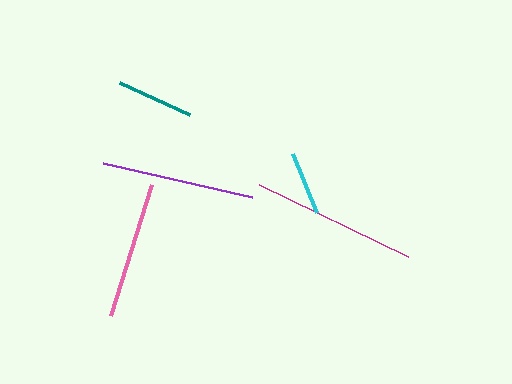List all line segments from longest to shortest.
From longest to shortest: magenta, purple, pink, teal, cyan.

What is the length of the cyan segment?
The cyan segment is approximately 64 pixels long.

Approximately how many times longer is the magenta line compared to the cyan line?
The magenta line is approximately 2.6 times the length of the cyan line.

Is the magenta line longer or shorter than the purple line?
The magenta line is longer than the purple line.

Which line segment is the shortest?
The cyan line is the shortest at approximately 64 pixels.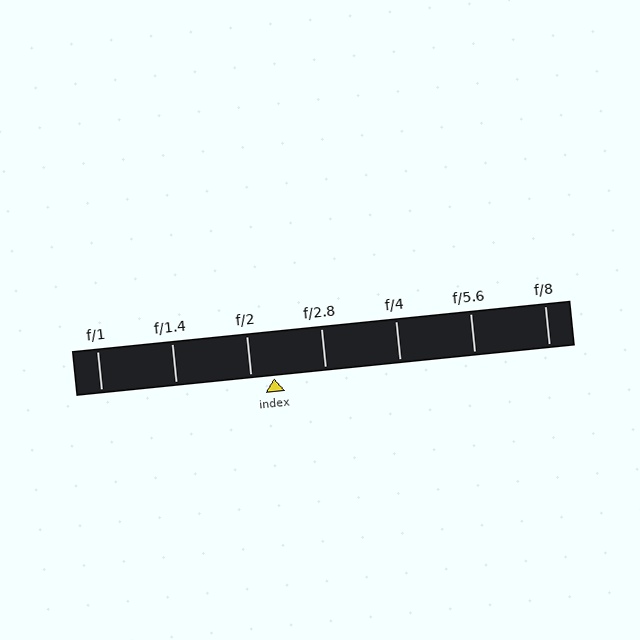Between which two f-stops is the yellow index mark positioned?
The index mark is between f/2 and f/2.8.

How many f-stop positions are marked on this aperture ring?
There are 7 f-stop positions marked.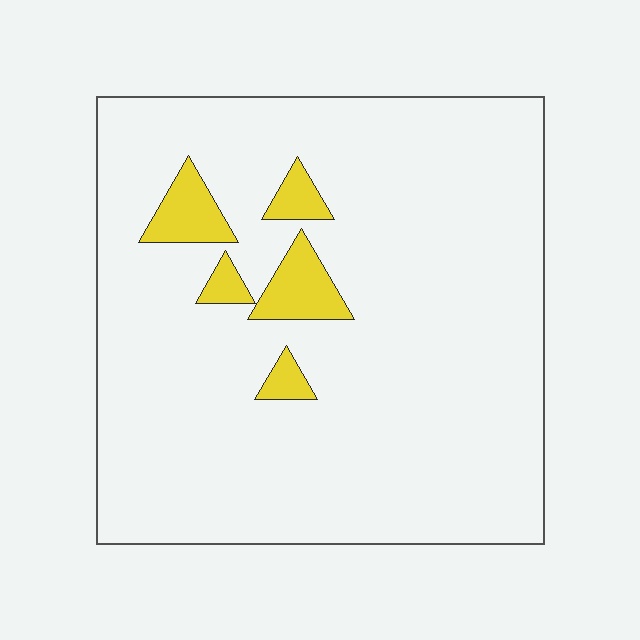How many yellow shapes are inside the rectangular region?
5.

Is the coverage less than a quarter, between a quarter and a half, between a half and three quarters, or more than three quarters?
Less than a quarter.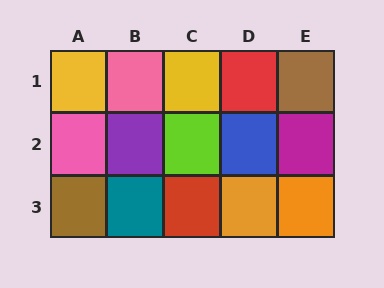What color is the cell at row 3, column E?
Orange.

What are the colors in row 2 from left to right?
Pink, purple, lime, blue, magenta.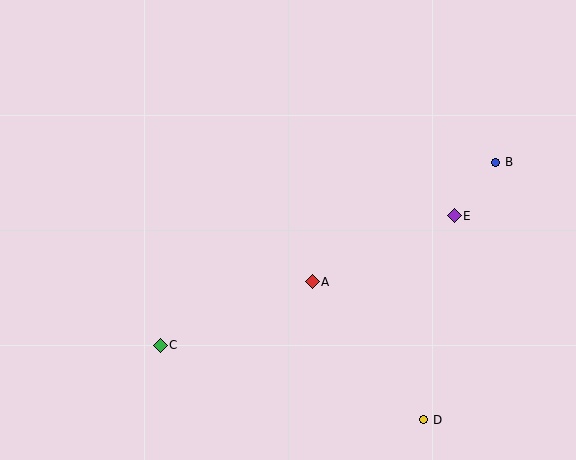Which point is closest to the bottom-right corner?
Point D is closest to the bottom-right corner.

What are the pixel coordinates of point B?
Point B is at (496, 162).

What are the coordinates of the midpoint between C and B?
The midpoint between C and B is at (328, 254).